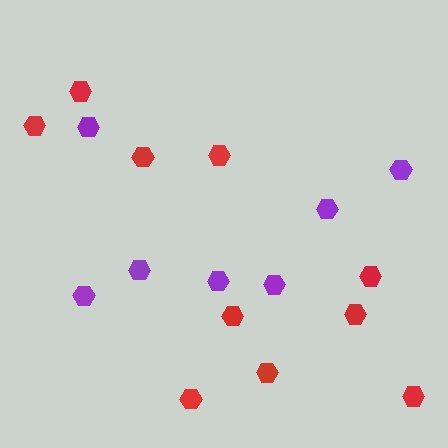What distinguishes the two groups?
There are 2 groups: one group of purple hexagons (7) and one group of red hexagons (10).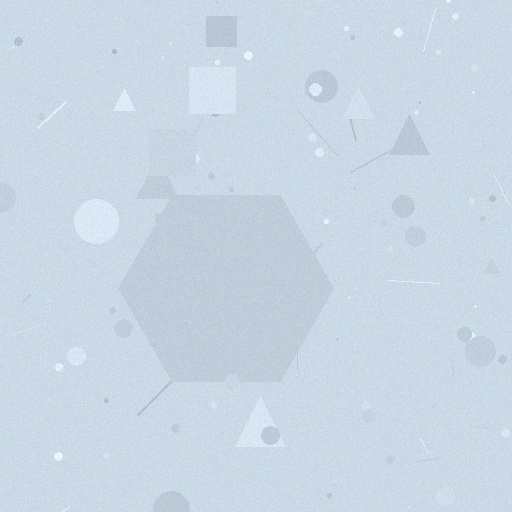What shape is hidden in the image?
A hexagon is hidden in the image.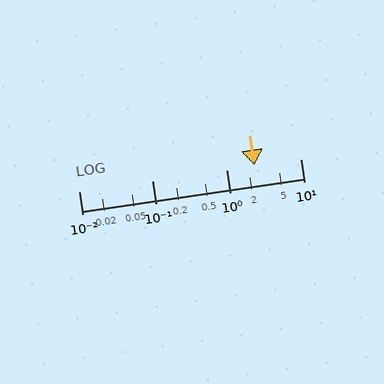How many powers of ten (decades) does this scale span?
The scale spans 3 decades, from 0.01 to 10.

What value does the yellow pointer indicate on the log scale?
The pointer indicates approximately 2.4.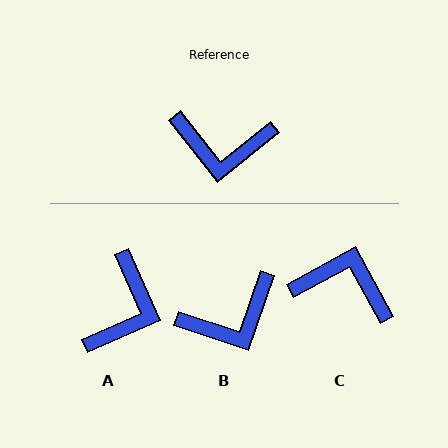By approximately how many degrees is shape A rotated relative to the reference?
Approximately 75 degrees counter-clockwise.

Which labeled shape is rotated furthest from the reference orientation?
C, about 170 degrees away.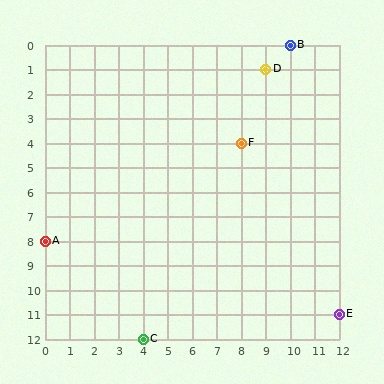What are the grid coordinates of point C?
Point C is at grid coordinates (4, 12).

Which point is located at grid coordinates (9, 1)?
Point D is at (9, 1).